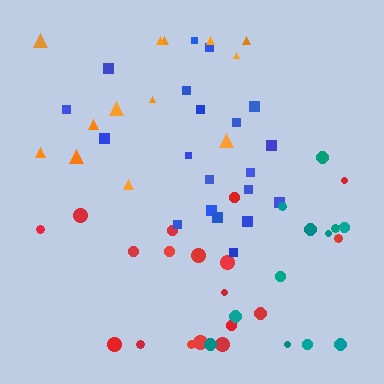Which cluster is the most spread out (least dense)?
Teal.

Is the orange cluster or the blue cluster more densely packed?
Blue.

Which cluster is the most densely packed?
Blue.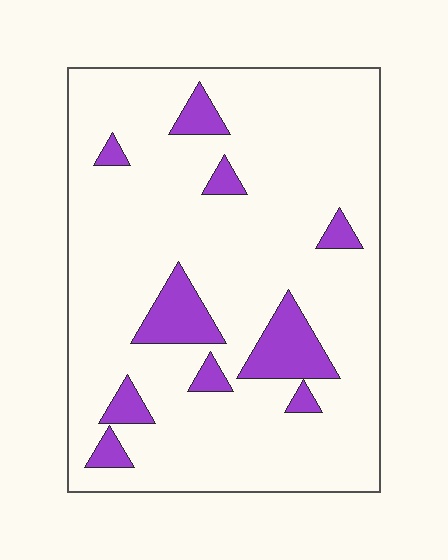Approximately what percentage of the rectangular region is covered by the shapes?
Approximately 15%.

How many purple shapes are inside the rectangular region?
10.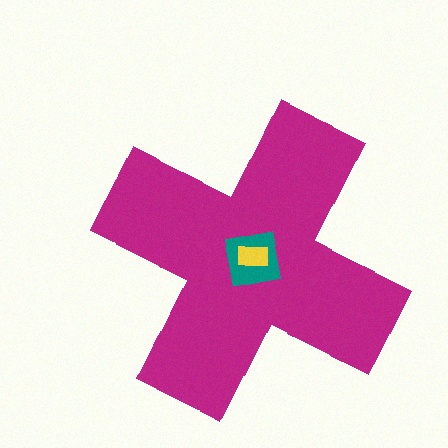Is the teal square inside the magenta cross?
Yes.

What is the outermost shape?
The magenta cross.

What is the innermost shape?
The yellow rectangle.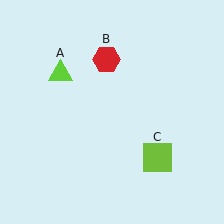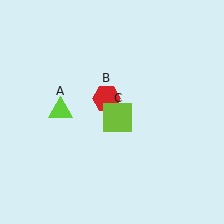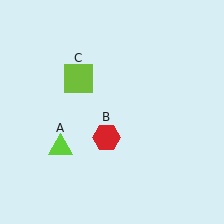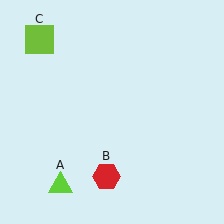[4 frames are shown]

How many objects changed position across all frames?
3 objects changed position: lime triangle (object A), red hexagon (object B), lime square (object C).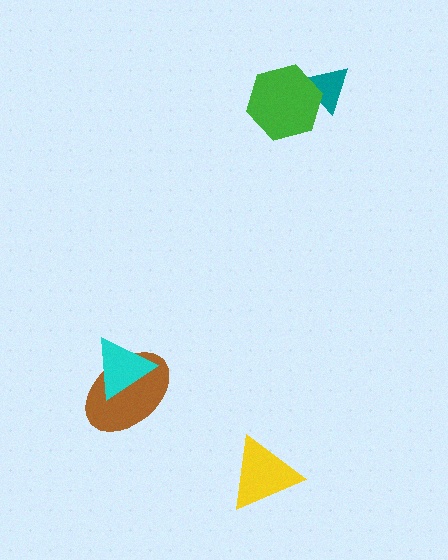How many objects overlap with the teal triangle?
1 object overlaps with the teal triangle.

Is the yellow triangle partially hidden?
No, no other shape covers it.